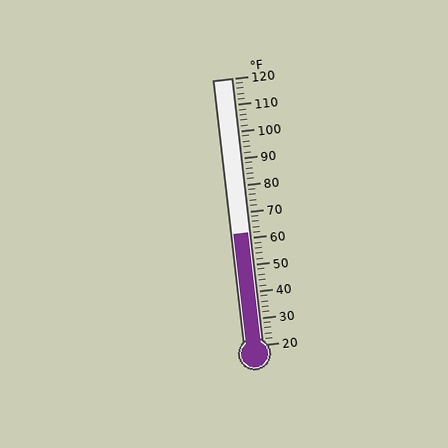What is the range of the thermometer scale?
The thermometer scale ranges from 20°F to 120°F.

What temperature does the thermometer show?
The thermometer shows approximately 62°F.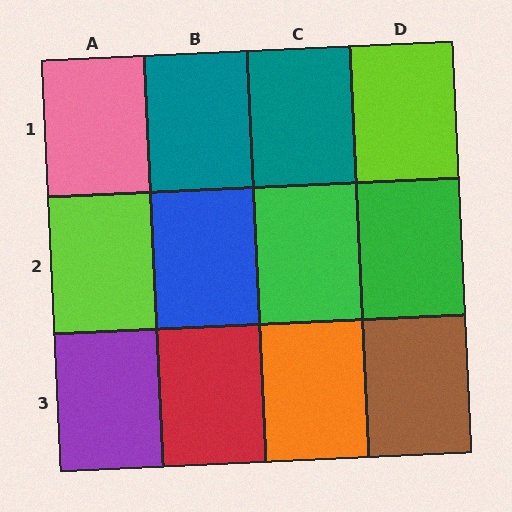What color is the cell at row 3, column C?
Orange.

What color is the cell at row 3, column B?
Red.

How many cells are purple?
1 cell is purple.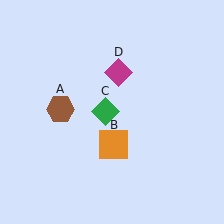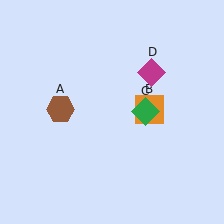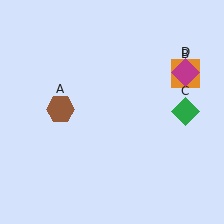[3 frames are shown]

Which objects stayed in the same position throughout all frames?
Brown hexagon (object A) remained stationary.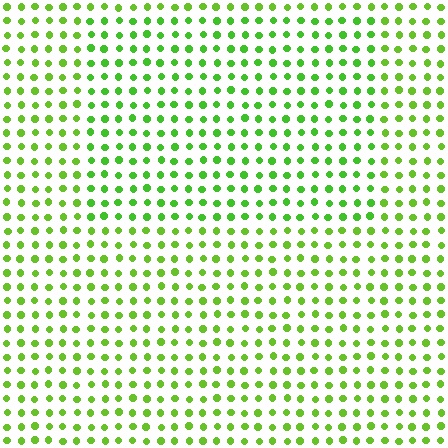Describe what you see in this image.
The image is filled with small lime elements in a uniform arrangement. A rectangle-shaped region is visible where the elements are tinted to a slightly different hue, forming a subtle color boundary.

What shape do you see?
I see a rectangle.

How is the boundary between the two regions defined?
The boundary is defined purely by a slight shift in hue (about 16 degrees). Spacing, size, and orientation are identical on both sides.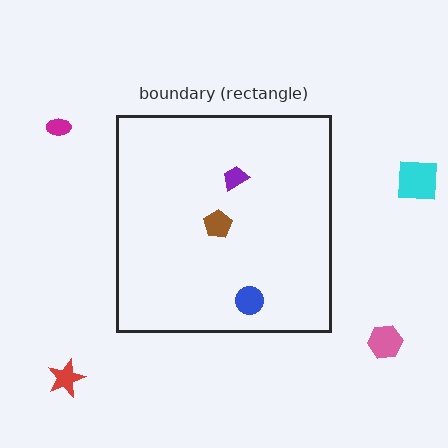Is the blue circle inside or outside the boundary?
Inside.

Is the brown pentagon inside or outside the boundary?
Inside.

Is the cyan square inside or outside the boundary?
Outside.